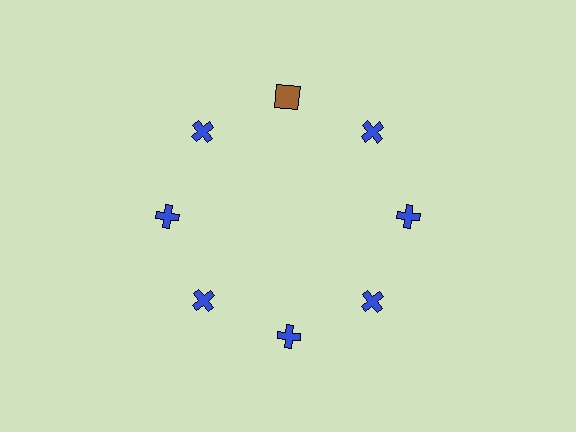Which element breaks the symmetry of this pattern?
The brown square at roughly the 12 o'clock position breaks the symmetry. All other shapes are blue crosses.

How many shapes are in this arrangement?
There are 8 shapes arranged in a ring pattern.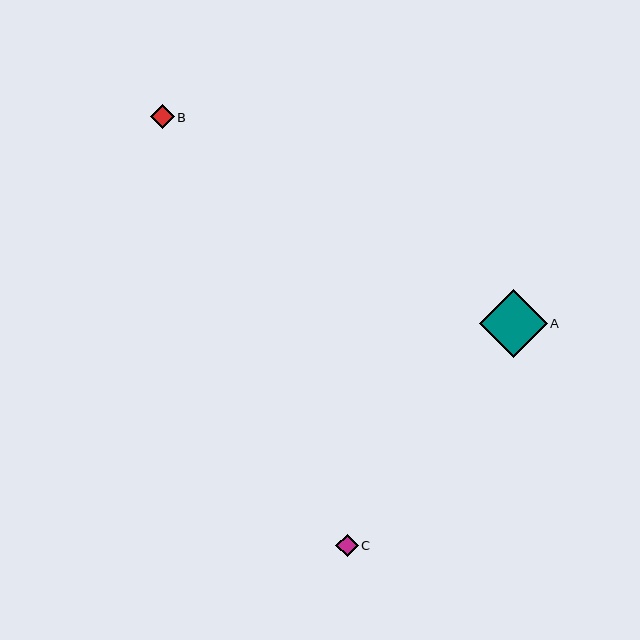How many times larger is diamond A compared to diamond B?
Diamond A is approximately 2.9 times the size of diamond B.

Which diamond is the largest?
Diamond A is the largest with a size of approximately 68 pixels.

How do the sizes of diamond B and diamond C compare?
Diamond B and diamond C are approximately the same size.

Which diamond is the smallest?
Diamond C is the smallest with a size of approximately 22 pixels.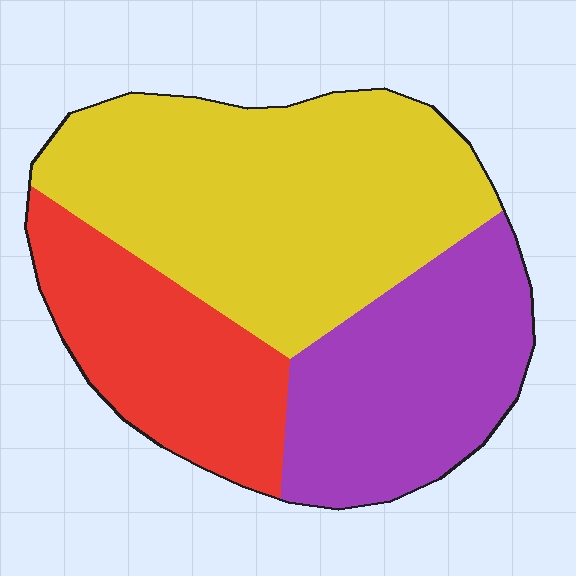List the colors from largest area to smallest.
From largest to smallest: yellow, purple, red.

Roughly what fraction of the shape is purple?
Purple takes up between a sixth and a third of the shape.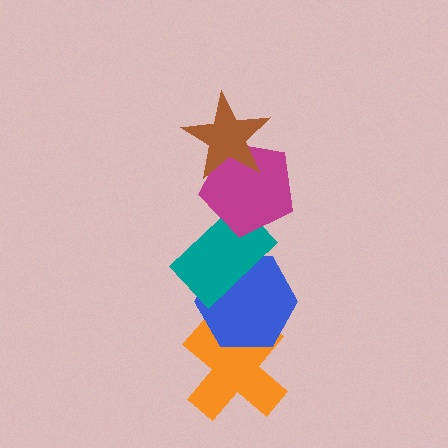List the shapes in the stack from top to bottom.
From top to bottom: the brown star, the magenta pentagon, the teal rectangle, the blue hexagon, the orange cross.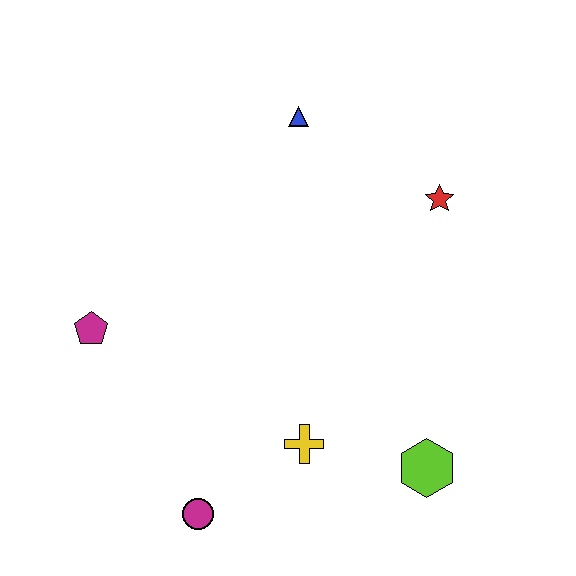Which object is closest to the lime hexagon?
The yellow cross is closest to the lime hexagon.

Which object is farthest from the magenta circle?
The blue triangle is farthest from the magenta circle.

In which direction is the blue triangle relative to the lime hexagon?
The blue triangle is above the lime hexagon.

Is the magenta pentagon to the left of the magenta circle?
Yes